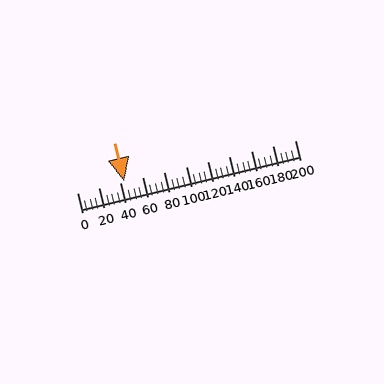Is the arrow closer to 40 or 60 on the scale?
The arrow is closer to 40.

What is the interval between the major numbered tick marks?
The major tick marks are spaced 20 units apart.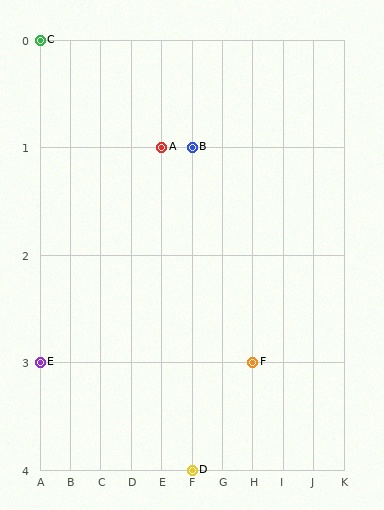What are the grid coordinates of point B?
Point B is at grid coordinates (F, 1).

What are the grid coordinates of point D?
Point D is at grid coordinates (F, 4).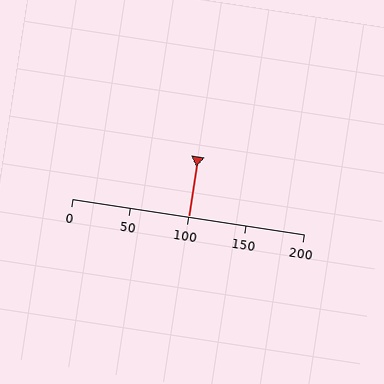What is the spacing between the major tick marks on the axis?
The major ticks are spaced 50 apart.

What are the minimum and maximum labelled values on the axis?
The axis runs from 0 to 200.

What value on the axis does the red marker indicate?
The marker indicates approximately 100.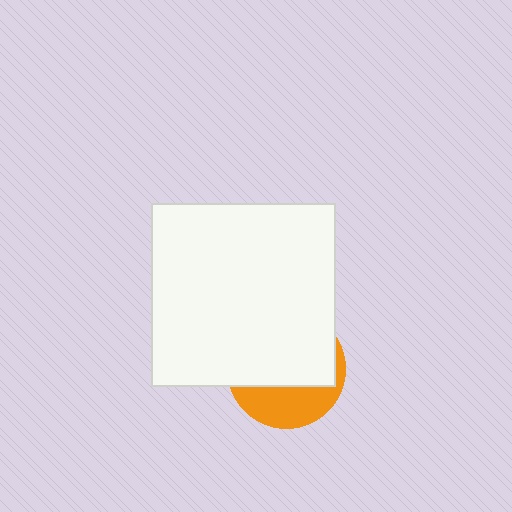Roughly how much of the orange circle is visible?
A small part of it is visible (roughly 35%).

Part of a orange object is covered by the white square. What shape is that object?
It is a circle.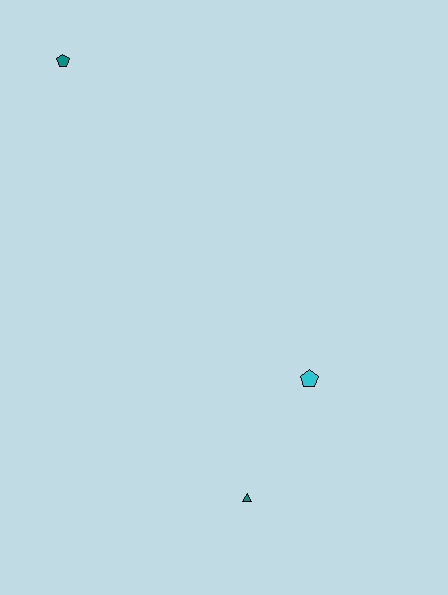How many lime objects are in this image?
There are no lime objects.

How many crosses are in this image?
There are no crosses.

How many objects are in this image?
There are 3 objects.